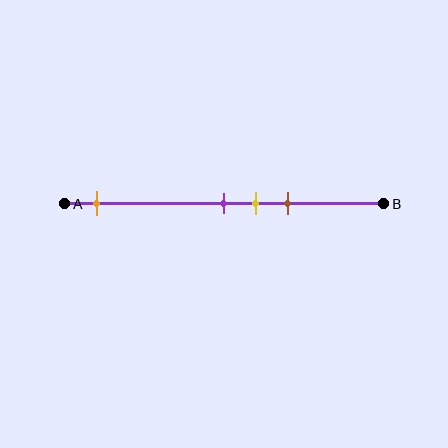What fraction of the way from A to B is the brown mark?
The brown mark is approximately 70% (0.7) of the way from A to B.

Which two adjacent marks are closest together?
The purple and yellow marks are the closest adjacent pair.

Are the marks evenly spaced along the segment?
No, the marks are not evenly spaced.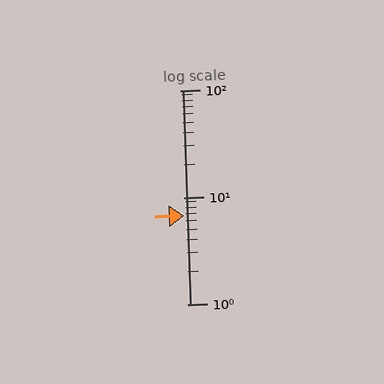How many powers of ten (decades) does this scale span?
The scale spans 2 decades, from 1 to 100.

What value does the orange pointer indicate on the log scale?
The pointer indicates approximately 6.7.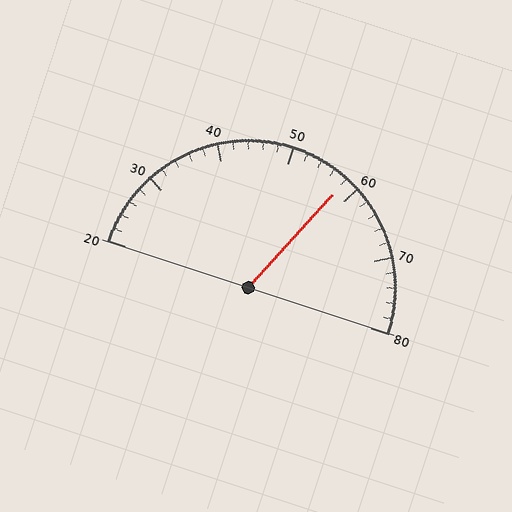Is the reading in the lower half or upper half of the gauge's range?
The reading is in the upper half of the range (20 to 80).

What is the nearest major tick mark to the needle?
The nearest major tick mark is 60.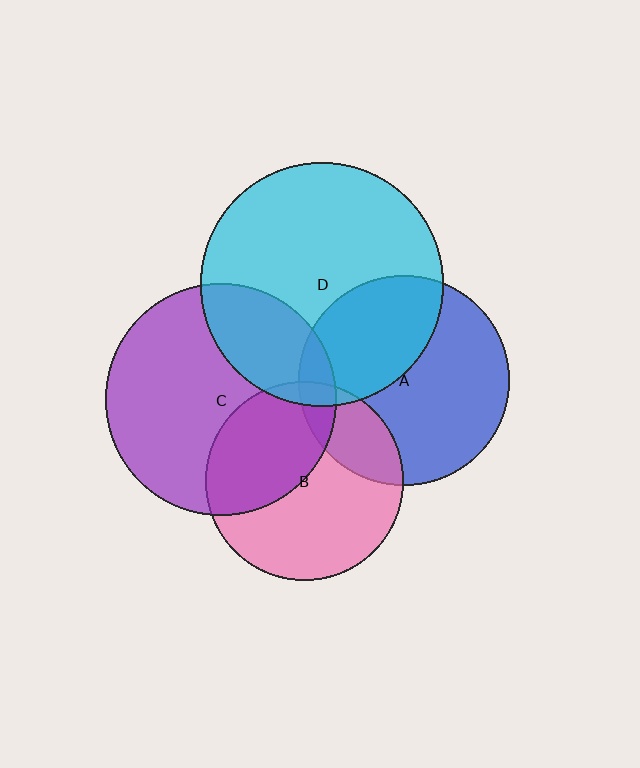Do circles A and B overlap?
Yes.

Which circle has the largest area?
Circle D (cyan).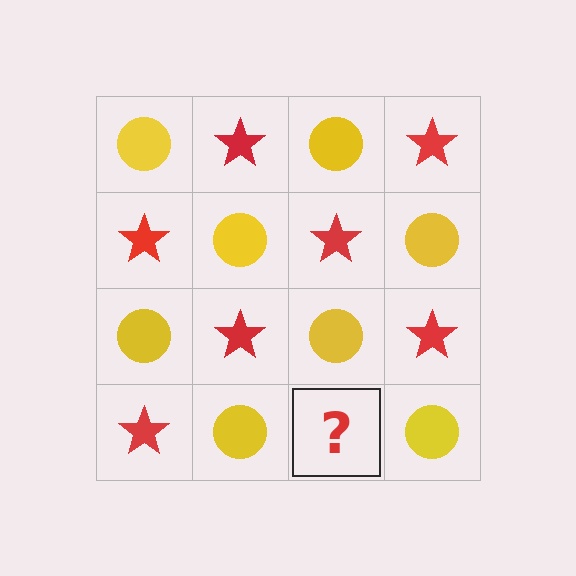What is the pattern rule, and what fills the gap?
The rule is that it alternates yellow circle and red star in a checkerboard pattern. The gap should be filled with a red star.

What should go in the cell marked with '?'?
The missing cell should contain a red star.